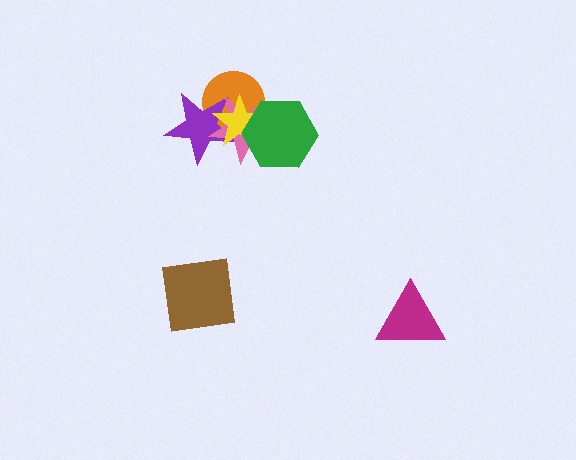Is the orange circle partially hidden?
Yes, it is partially covered by another shape.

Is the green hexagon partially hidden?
No, no other shape covers it.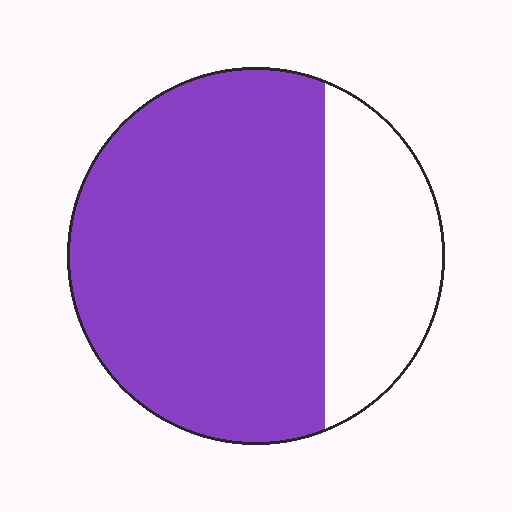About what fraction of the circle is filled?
About three quarters (3/4).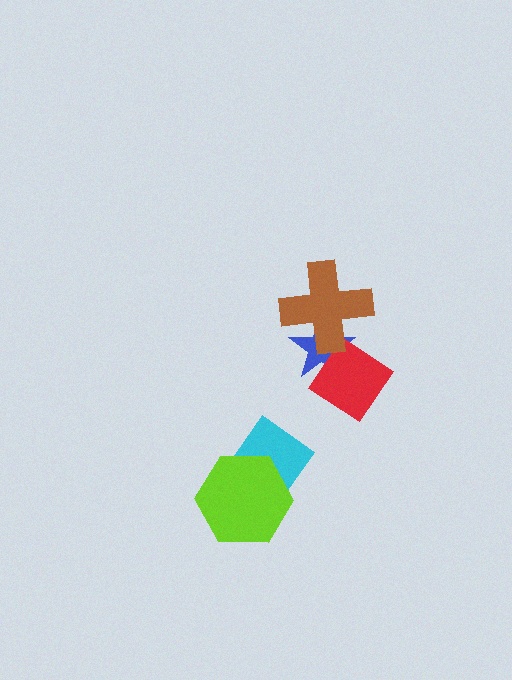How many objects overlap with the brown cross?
2 objects overlap with the brown cross.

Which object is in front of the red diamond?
The brown cross is in front of the red diamond.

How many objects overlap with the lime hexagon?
1 object overlaps with the lime hexagon.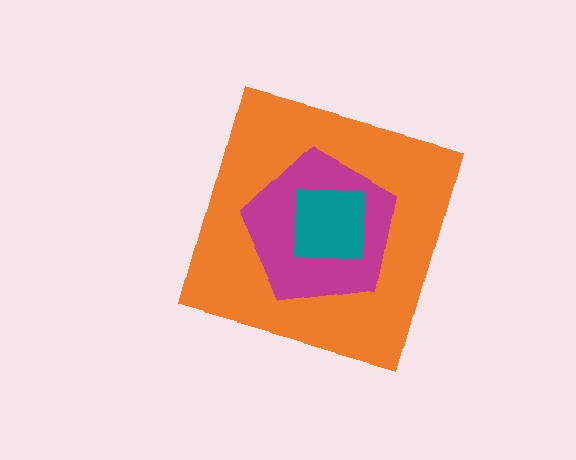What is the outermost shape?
The orange diamond.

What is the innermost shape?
The teal square.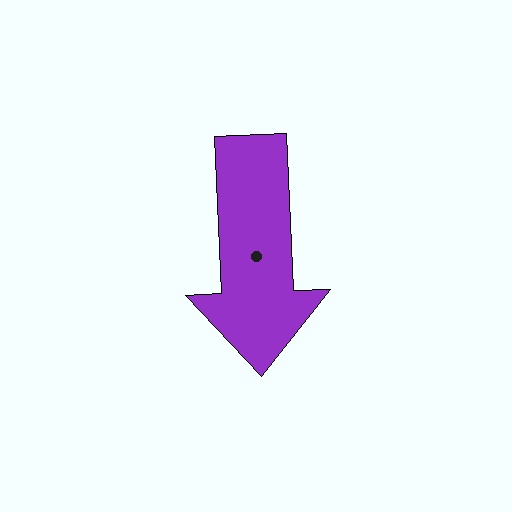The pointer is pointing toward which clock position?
Roughly 6 o'clock.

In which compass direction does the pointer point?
South.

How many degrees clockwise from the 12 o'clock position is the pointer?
Approximately 177 degrees.